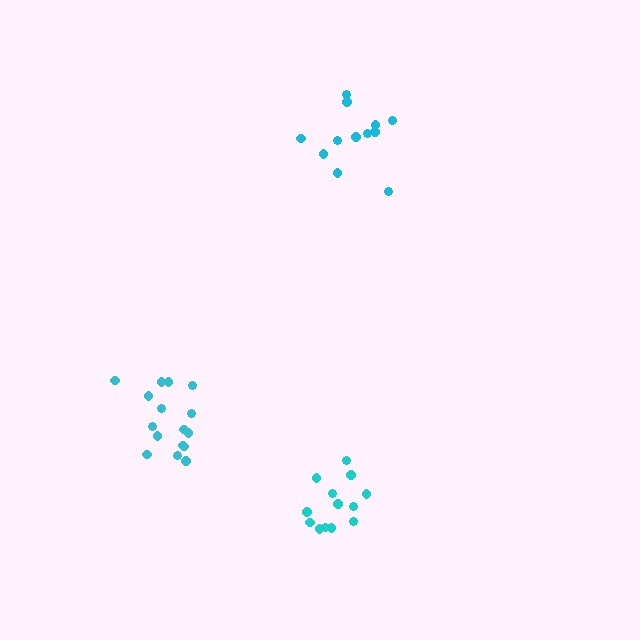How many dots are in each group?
Group 1: 16 dots, Group 2: 13 dots, Group 3: 12 dots (41 total).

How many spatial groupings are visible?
There are 3 spatial groupings.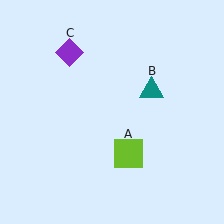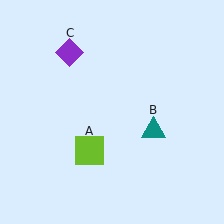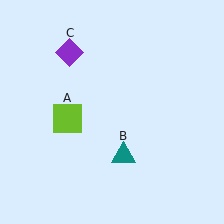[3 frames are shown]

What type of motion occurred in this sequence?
The lime square (object A), teal triangle (object B) rotated clockwise around the center of the scene.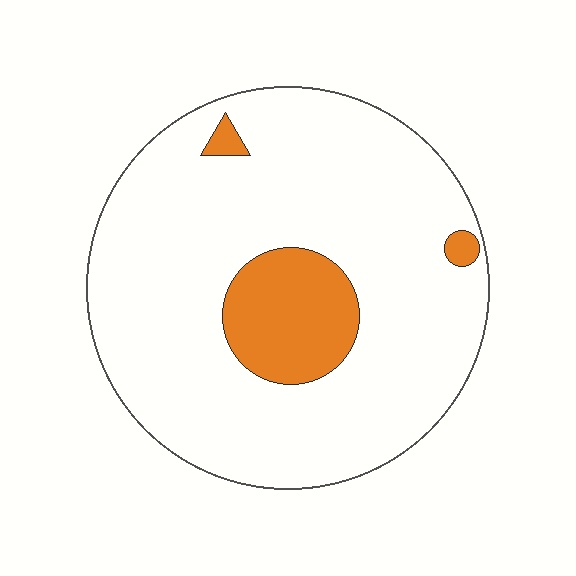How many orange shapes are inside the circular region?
3.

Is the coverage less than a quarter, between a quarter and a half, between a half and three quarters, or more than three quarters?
Less than a quarter.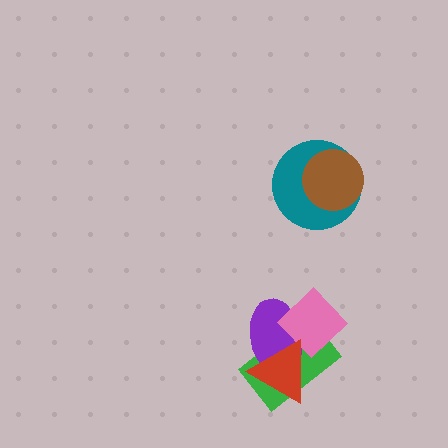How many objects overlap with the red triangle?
3 objects overlap with the red triangle.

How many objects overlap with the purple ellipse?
3 objects overlap with the purple ellipse.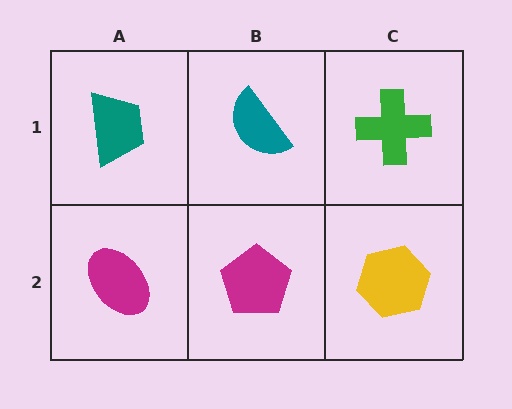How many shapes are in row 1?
3 shapes.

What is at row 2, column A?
A magenta ellipse.